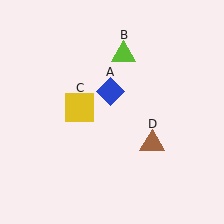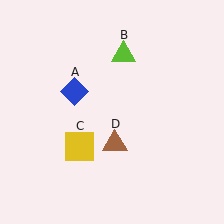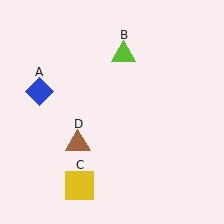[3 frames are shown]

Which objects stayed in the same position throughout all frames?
Lime triangle (object B) remained stationary.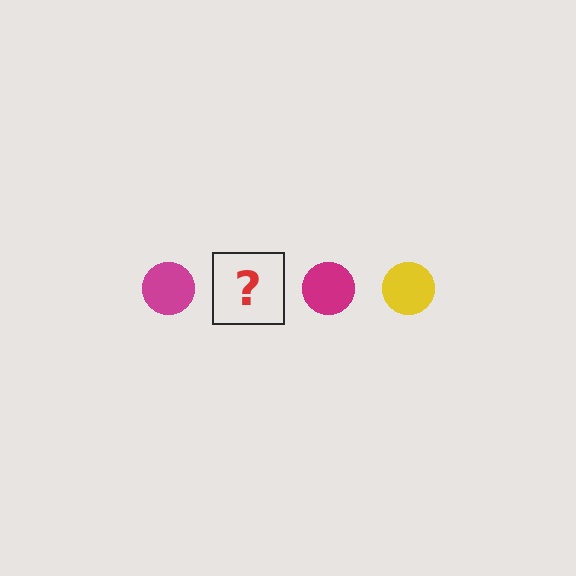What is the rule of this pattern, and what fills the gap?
The rule is that the pattern cycles through magenta, yellow circles. The gap should be filled with a yellow circle.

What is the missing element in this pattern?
The missing element is a yellow circle.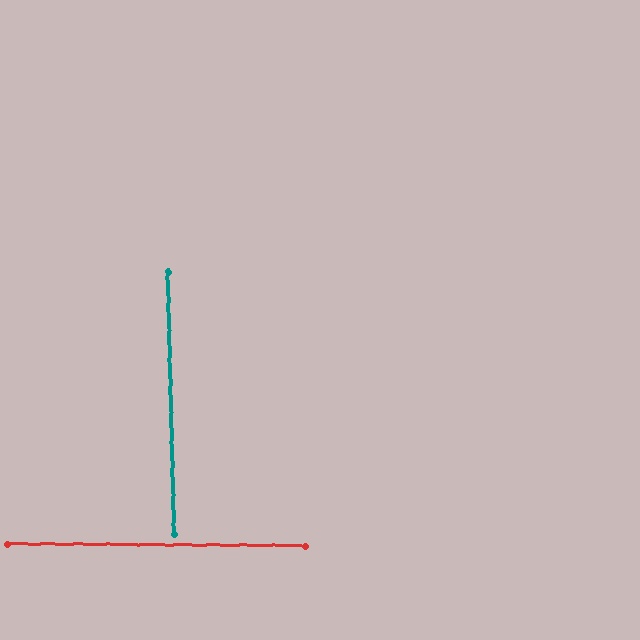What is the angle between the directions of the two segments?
Approximately 88 degrees.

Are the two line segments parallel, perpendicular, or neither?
Perpendicular — they meet at approximately 88°.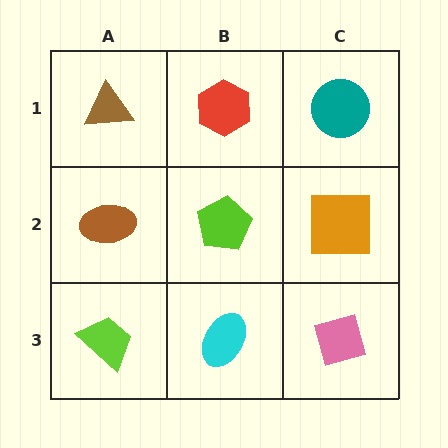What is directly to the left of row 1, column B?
A brown triangle.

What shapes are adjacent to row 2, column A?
A brown triangle (row 1, column A), a lime trapezoid (row 3, column A), a lime pentagon (row 2, column B).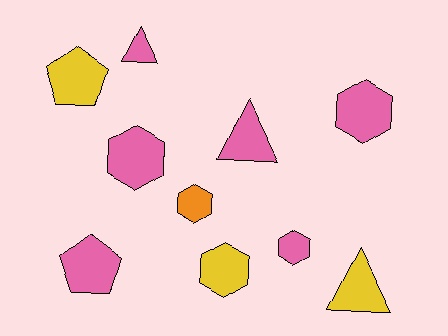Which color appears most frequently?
Pink, with 6 objects.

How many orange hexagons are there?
There is 1 orange hexagon.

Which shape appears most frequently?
Hexagon, with 5 objects.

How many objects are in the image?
There are 10 objects.